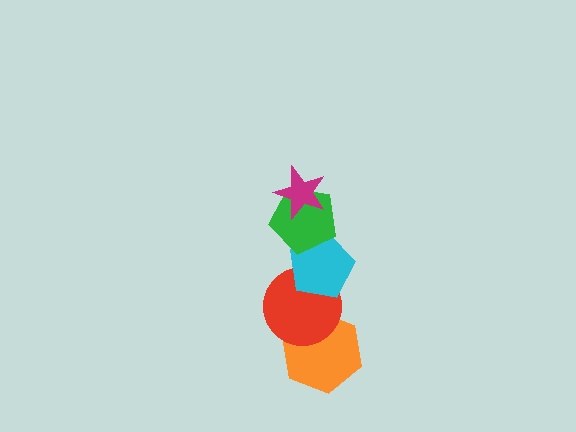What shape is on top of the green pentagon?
The magenta star is on top of the green pentagon.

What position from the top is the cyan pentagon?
The cyan pentagon is 3rd from the top.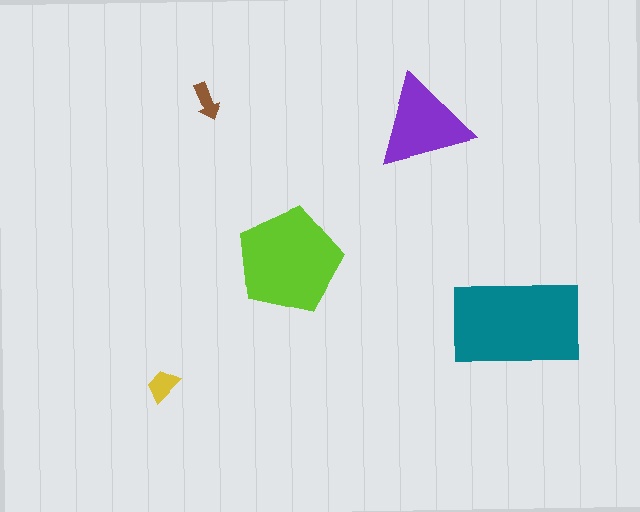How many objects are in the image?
There are 5 objects in the image.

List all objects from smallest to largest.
The brown arrow, the yellow trapezoid, the purple triangle, the lime pentagon, the teal rectangle.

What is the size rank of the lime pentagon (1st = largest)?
2nd.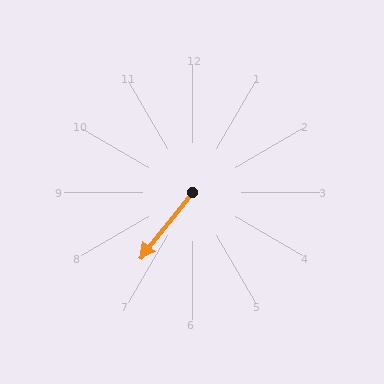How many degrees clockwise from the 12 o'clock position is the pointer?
Approximately 218 degrees.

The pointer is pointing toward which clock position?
Roughly 7 o'clock.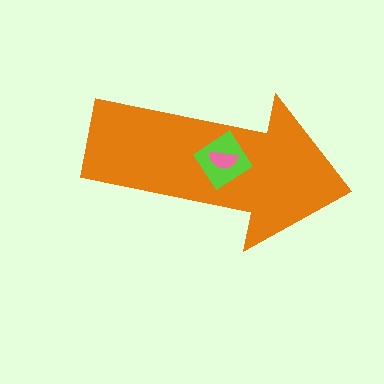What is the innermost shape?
The pink semicircle.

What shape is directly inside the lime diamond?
The pink semicircle.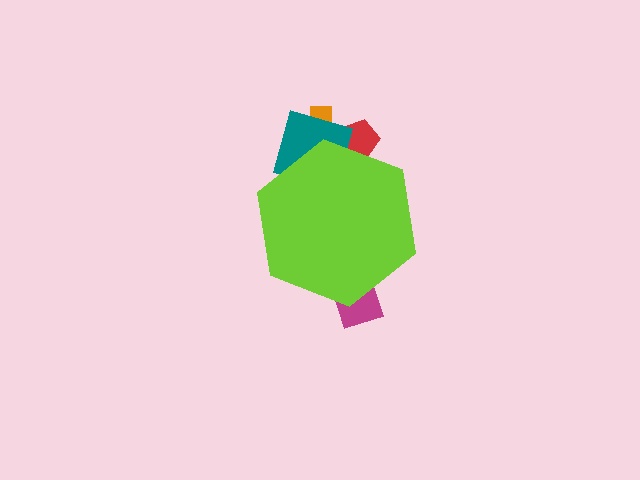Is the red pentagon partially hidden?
Yes, the red pentagon is partially hidden behind the lime hexagon.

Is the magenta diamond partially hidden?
Yes, the magenta diamond is partially hidden behind the lime hexagon.